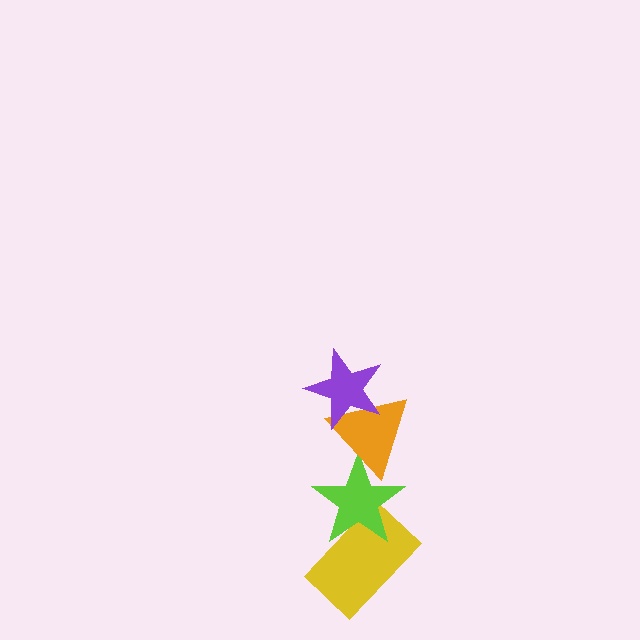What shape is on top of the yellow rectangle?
The lime star is on top of the yellow rectangle.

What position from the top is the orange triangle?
The orange triangle is 2nd from the top.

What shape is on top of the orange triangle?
The purple star is on top of the orange triangle.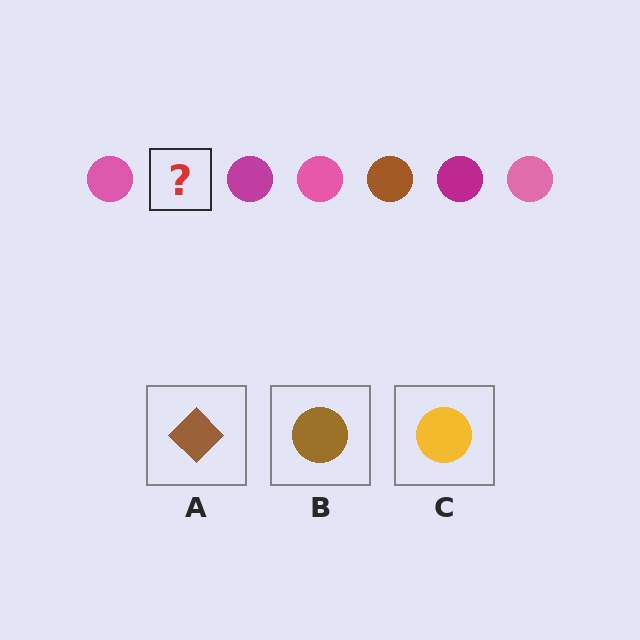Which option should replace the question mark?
Option B.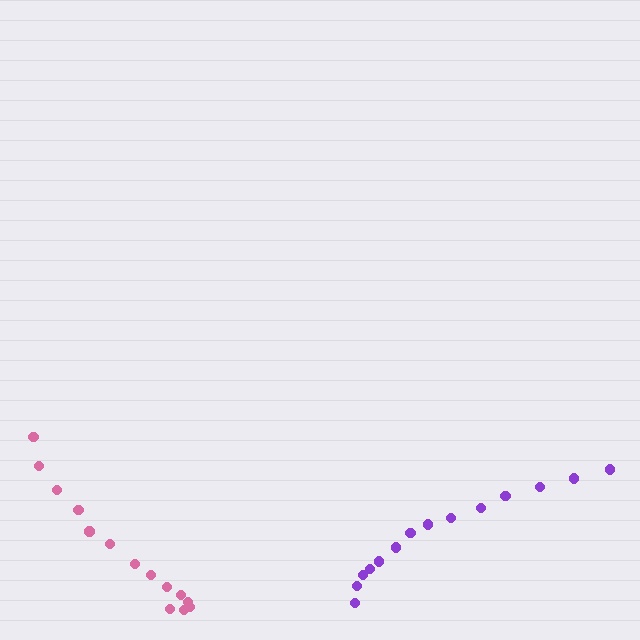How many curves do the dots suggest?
There are 2 distinct paths.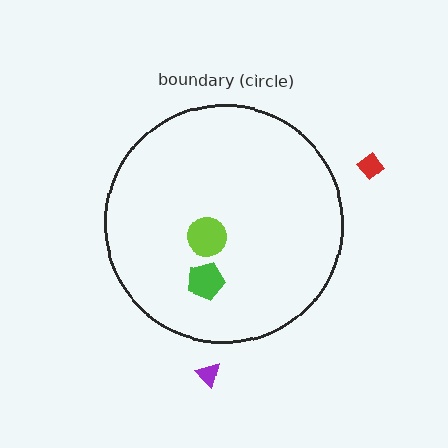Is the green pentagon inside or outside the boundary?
Inside.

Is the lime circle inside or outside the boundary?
Inside.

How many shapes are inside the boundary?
2 inside, 2 outside.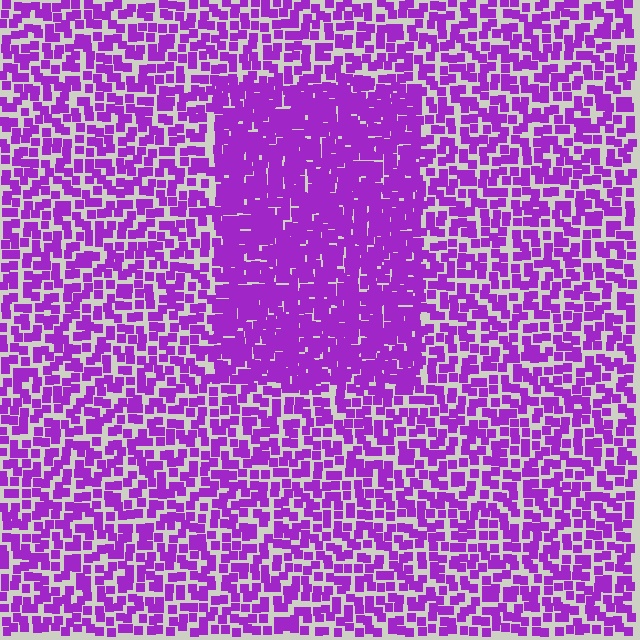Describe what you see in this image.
The image contains small purple elements arranged at two different densities. A rectangle-shaped region is visible where the elements are more densely packed than the surrounding area.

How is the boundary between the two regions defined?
The boundary is defined by a change in element density (approximately 1.8x ratio). All elements are the same color, size, and shape.